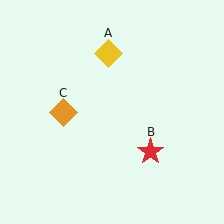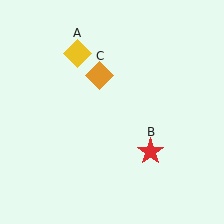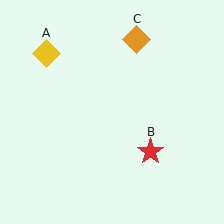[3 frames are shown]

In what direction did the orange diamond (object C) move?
The orange diamond (object C) moved up and to the right.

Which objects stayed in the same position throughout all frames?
Red star (object B) remained stationary.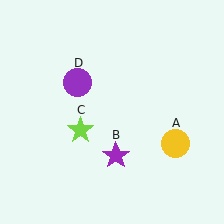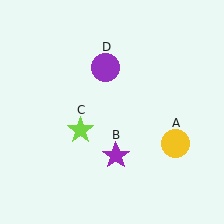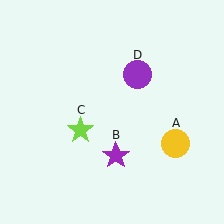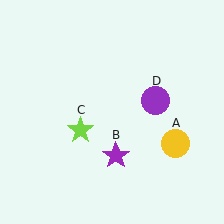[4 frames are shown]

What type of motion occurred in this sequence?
The purple circle (object D) rotated clockwise around the center of the scene.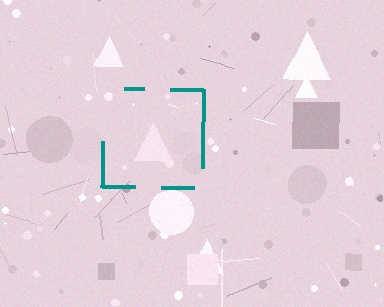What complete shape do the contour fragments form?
The contour fragments form a square.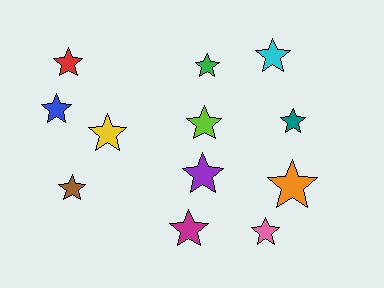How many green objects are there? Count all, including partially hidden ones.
There is 1 green object.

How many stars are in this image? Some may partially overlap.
There are 12 stars.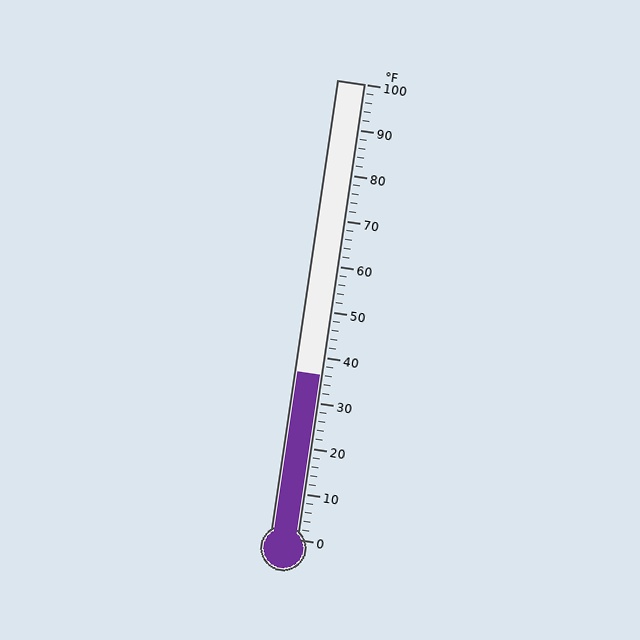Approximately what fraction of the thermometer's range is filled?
The thermometer is filled to approximately 35% of its range.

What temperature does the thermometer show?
The thermometer shows approximately 36°F.